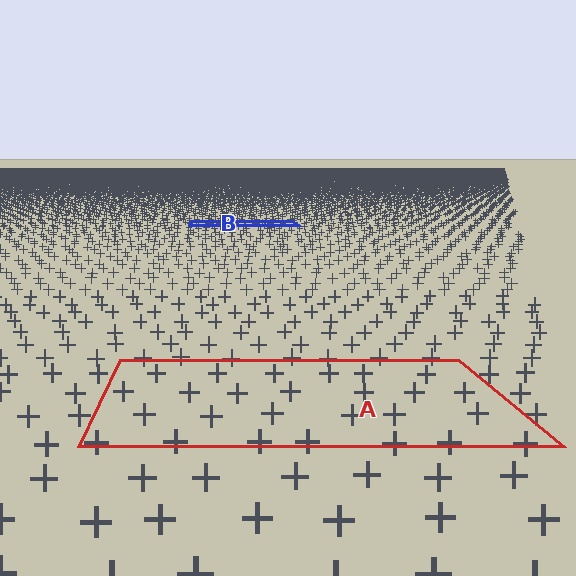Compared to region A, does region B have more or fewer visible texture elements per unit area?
Region B has more texture elements per unit area — they are packed more densely because it is farther away.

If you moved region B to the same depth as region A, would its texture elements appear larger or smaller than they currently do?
They would appear larger. At a closer depth, the same texture elements are projected at a bigger on-screen size.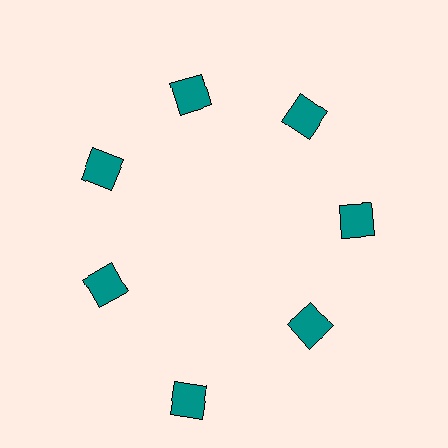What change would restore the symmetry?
The symmetry would be restored by moving it inward, back onto the ring so that all 7 squares sit at equal angles and equal distance from the center.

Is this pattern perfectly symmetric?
No. The 7 teal squares are arranged in a ring, but one element near the 6 o'clock position is pushed outward from the center, breaking the 7-fold rotational symmetry.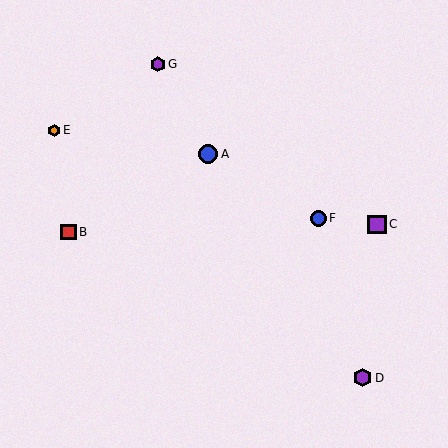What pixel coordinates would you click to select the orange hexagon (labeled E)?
Click at (54, 130) to select the orange hexagon E.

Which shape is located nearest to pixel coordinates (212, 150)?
The blue circle (labeled A) at (208, 154) is nearest to that location.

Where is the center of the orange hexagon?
The center of the orange hexagon is at (54, 130).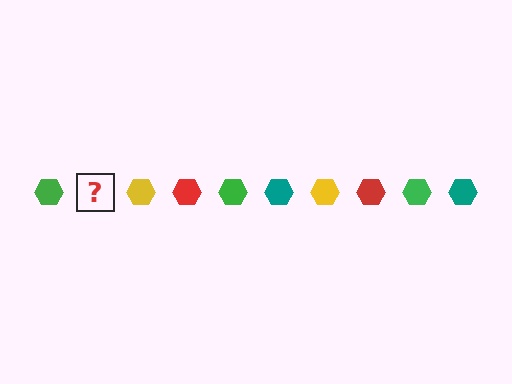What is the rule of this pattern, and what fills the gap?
The rule is that the pattern cycles through green, teal, yellow, red hexagons. The gap should be filled with a teal hexagon.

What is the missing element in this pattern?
The missing element is a teal hexagon.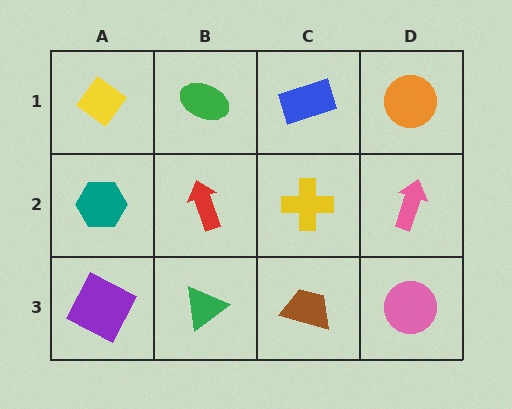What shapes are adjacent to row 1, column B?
A red arrow (row 2, column B), a yellow diamond (row 1, column A), a blue rectangle (row 1, column C).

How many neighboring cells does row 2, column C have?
4.